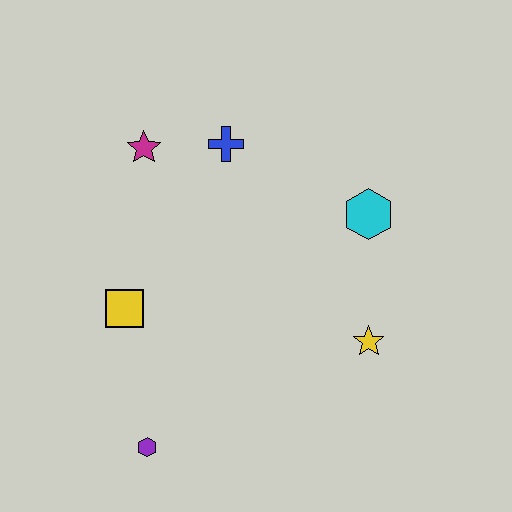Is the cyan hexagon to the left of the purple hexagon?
No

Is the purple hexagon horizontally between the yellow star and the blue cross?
No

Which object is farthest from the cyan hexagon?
The purple hexagon is farthest from the cyan hexagon.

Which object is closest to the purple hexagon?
The yellow square is closest to the purple hexagon.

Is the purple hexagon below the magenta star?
Yes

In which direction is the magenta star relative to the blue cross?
The magenta star is to the left of the blue cross.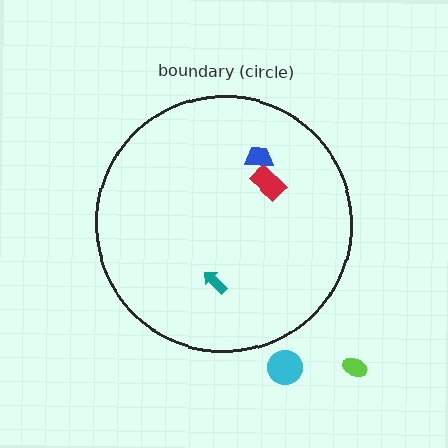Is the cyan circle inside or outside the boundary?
Outside.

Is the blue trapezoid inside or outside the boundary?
Inside.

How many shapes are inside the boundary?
3 inside, 2 outside.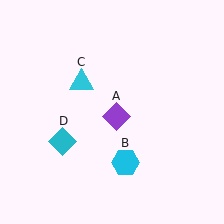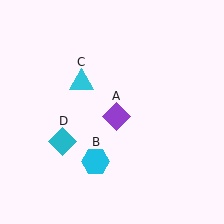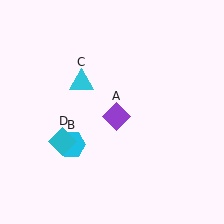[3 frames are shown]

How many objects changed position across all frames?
1 object changed position: cyan hexagon (object B).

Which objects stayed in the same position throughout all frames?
Purple diamond (object A) and cyan triangle (object C) and cyan diamond (object D) remained stationary.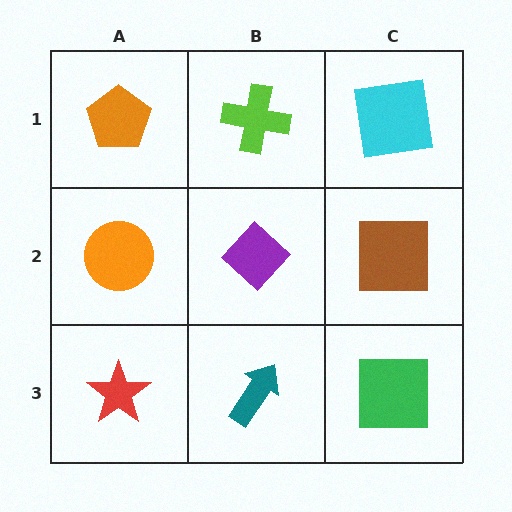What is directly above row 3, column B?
A purple diamond.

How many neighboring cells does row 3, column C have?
2.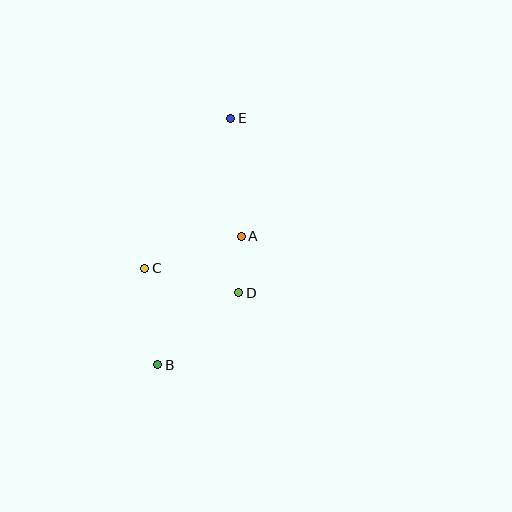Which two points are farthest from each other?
Points B and E are farthest from each other.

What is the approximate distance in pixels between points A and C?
The distance between A and C is approximately 102 pixels.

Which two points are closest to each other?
Points A and D are closest to each other.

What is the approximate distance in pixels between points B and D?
The distance between B and D is approximately 109 pixels.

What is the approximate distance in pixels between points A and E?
The distance between A and E is approximately 119 pixels.